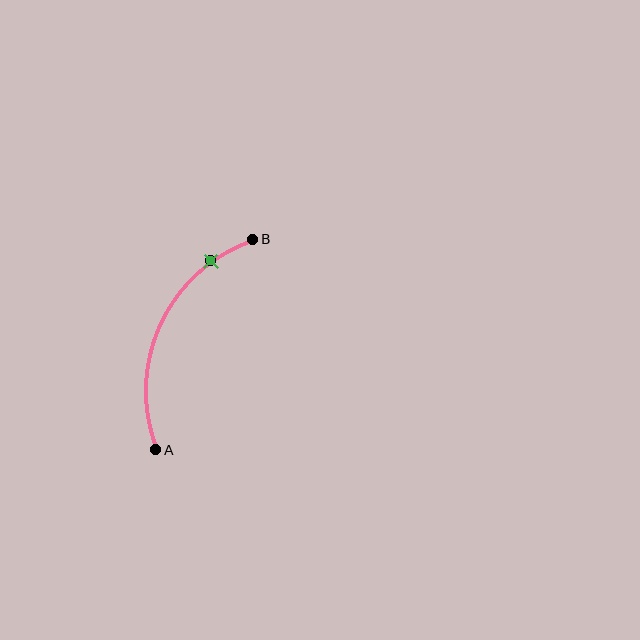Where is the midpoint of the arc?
The arc midpoint is the point on the curve farthest from the straight line joining A and B. It sits to the left of that line.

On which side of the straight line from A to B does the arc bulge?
The arc bulges to the left of the straight line connecting A and B.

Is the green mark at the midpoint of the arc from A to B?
No. The green mark lies on the arc but is closer to endpoint B. The arc midpoint would be at the point on the curve equidistant along the arc from both A and B.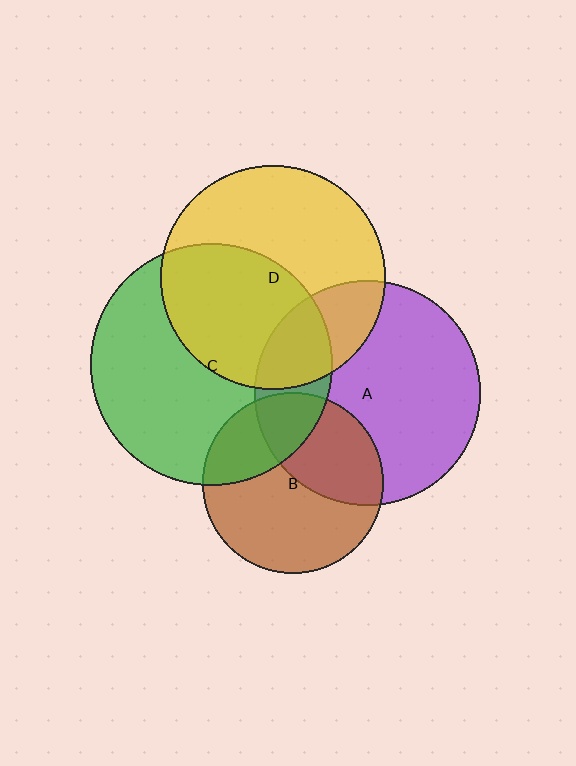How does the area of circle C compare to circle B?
Approximately 1.8 times.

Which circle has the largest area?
Circle C (green).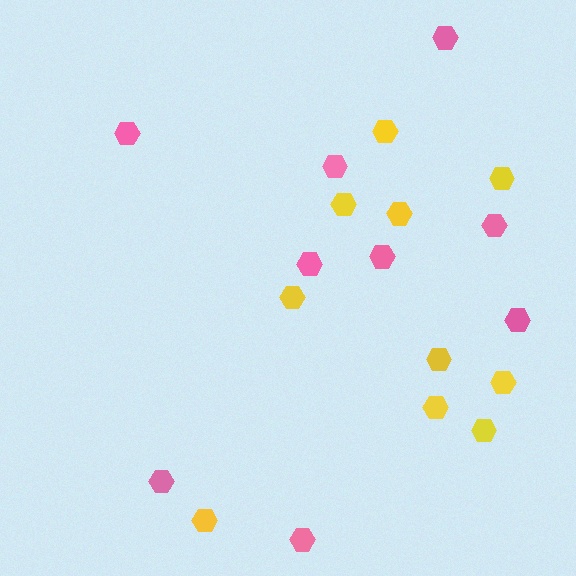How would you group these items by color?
There are 2 groups: one group of yellow hexagons (10) and one group of pink hexagons (9).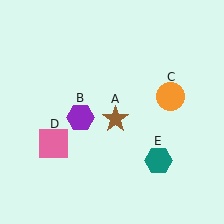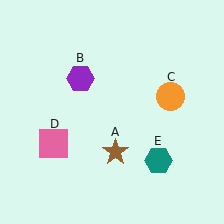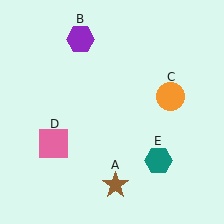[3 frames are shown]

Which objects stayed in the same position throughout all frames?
Orange circle (object C) and pink square (object D) and teal hexagon (object E) remained stationary.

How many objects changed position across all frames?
2 objects changed position: brown star (object A), purple hexagon (object B).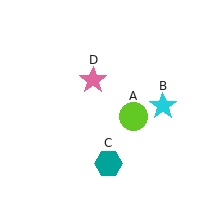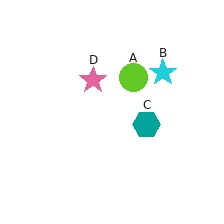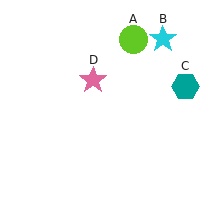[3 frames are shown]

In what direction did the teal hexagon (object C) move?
The teal hexagon (object C) moved up and to the right.